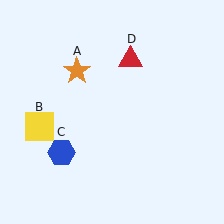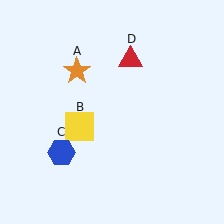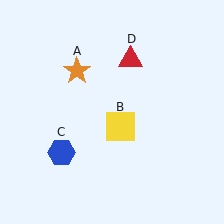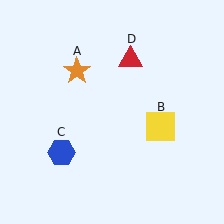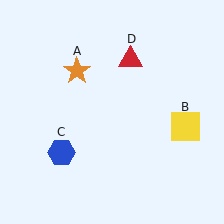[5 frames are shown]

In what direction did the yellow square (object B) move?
The yellow square (object B) moved right.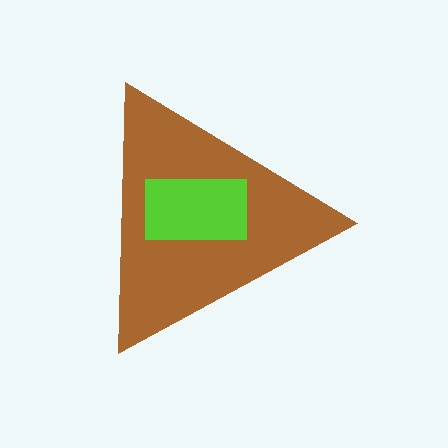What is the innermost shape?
The lime rectangle.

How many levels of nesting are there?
2.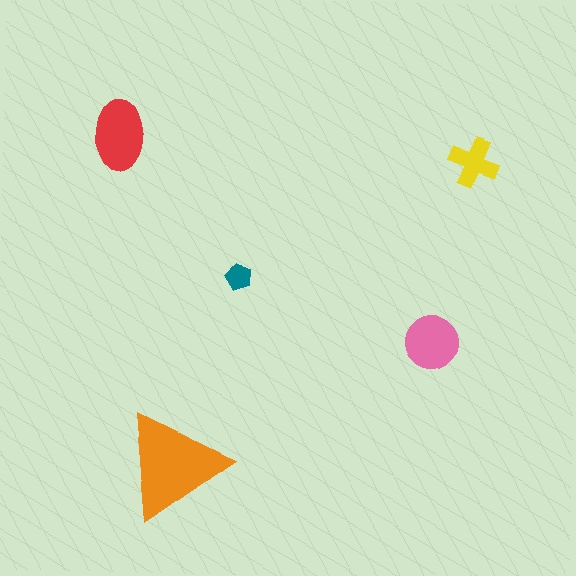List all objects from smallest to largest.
The teal pentagon, the yellow cross, the pink circle, the red ellipse, the orange triangle.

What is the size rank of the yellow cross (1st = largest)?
4th.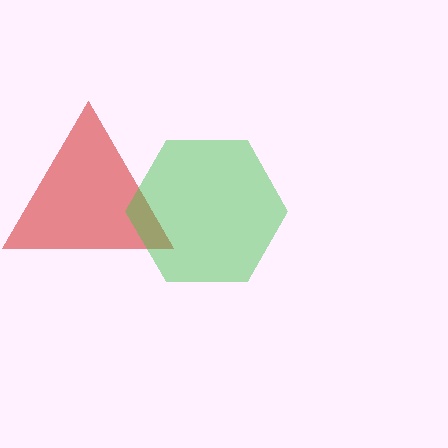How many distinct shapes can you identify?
There are 2 distinct shapes: a red triangle, a green hexagon.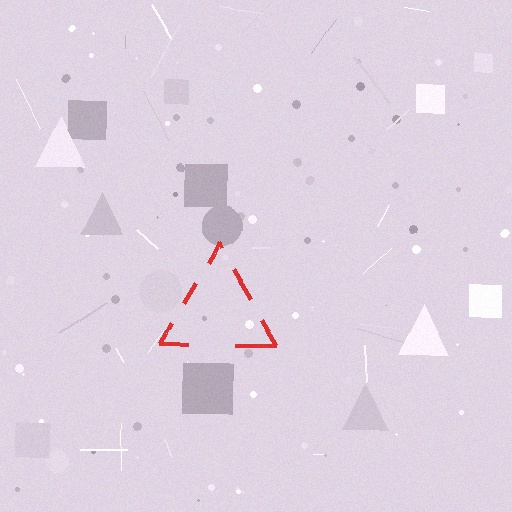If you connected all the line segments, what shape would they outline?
They would outline a triangle.